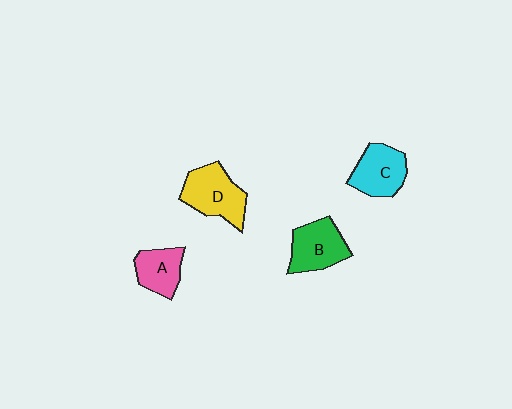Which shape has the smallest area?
Shape A (pink).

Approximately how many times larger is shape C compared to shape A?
Approximately 1.2 times.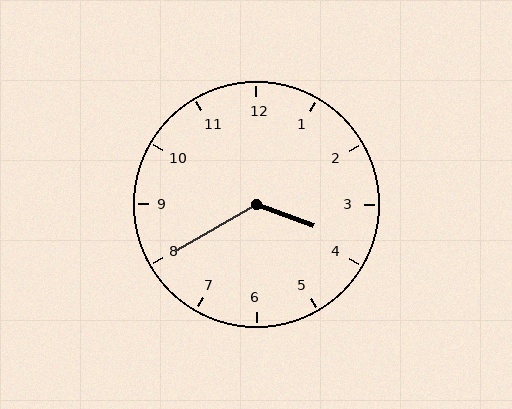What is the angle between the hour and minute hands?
Approximately 130 degrees.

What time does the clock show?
3:40.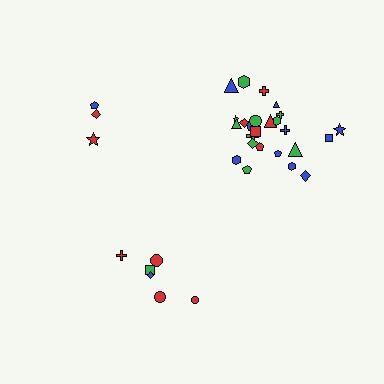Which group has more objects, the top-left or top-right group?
The top-right group.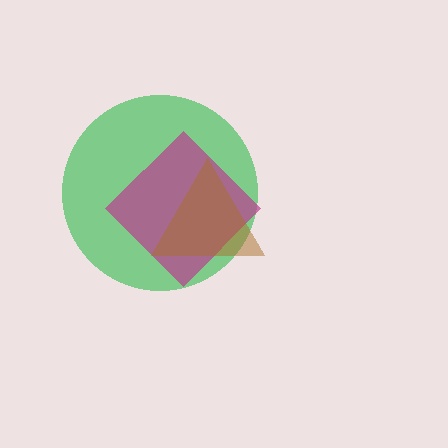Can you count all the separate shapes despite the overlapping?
Yes, there are 3 separate shapes.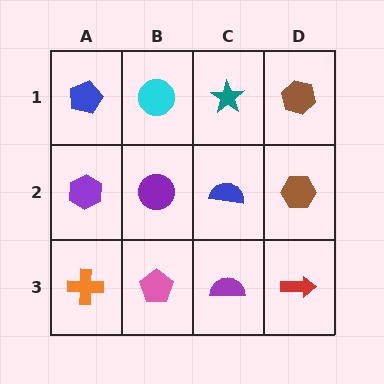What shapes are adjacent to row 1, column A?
A purple hexagon (row 2, column A), a cyan circle (row 1, column B).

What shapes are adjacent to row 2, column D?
A brown hexagon (row 1, column D), a red arrow (row 3, column D), a blue semicircle (row 2, column C).